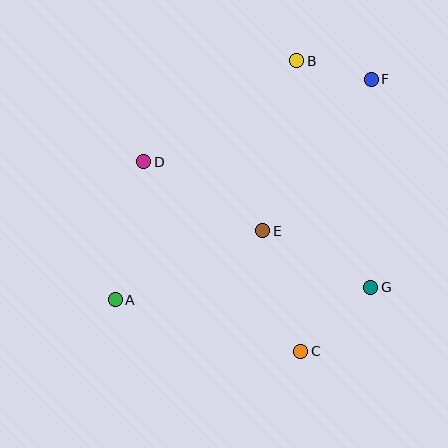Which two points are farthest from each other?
Points A and F are farthest from each other.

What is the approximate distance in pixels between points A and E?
The distance between A and E is approximately 163 pixels.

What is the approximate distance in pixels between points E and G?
The distance between E and G is approximately 122 pixels.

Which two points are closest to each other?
Points B and F are closest to each other.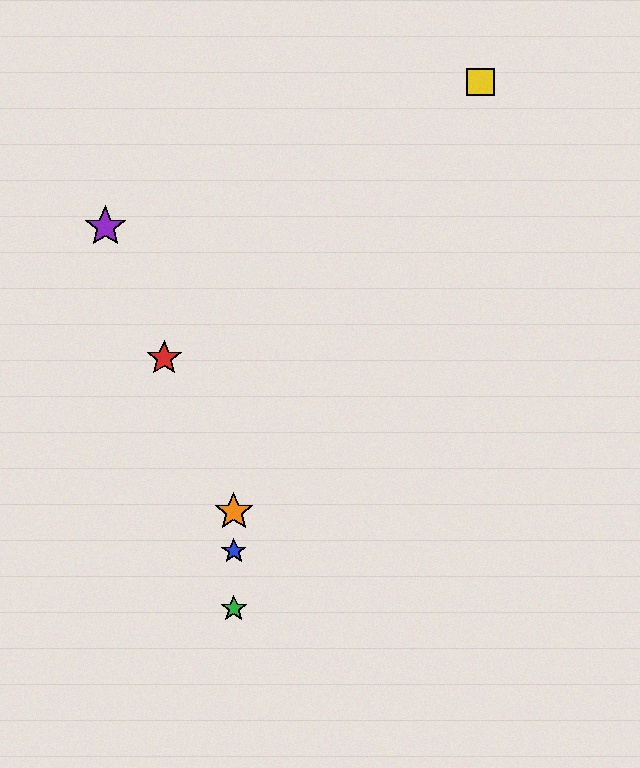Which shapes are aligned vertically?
The blue star, the green star, the orange star are aligned vertically.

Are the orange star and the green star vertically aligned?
Yes, both are at x≈234.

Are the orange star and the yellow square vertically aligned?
No, the orange star is at x≈234 and the yellow square is at x≈480.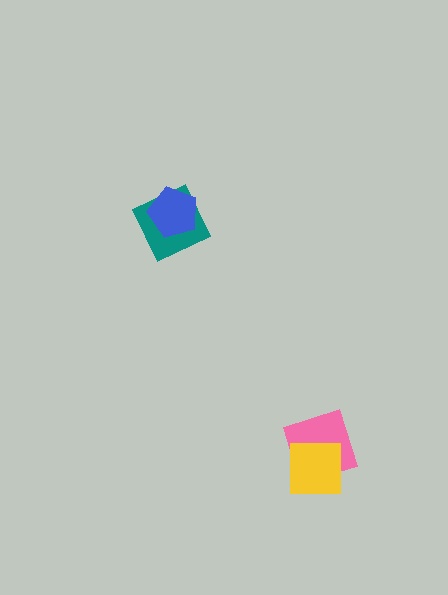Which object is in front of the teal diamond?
The blue pentagon is in front of the teal diamond.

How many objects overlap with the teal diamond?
1 object overlaps with the teal diamond.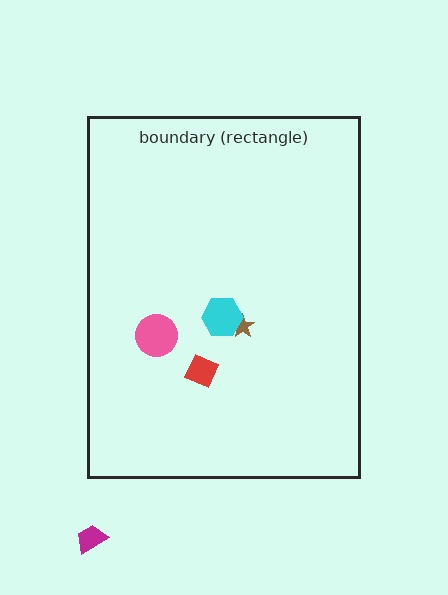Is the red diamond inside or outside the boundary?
Inside.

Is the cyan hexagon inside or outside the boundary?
Inside.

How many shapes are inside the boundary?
4 inside, 1 outside.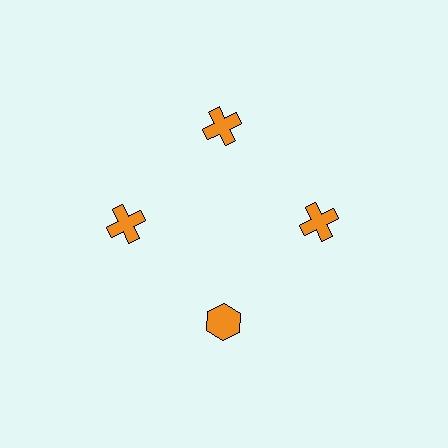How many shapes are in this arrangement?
There are 4 shapes arranged in a ring pattern.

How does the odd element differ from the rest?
It has a different shape: hexagon instead of cross.